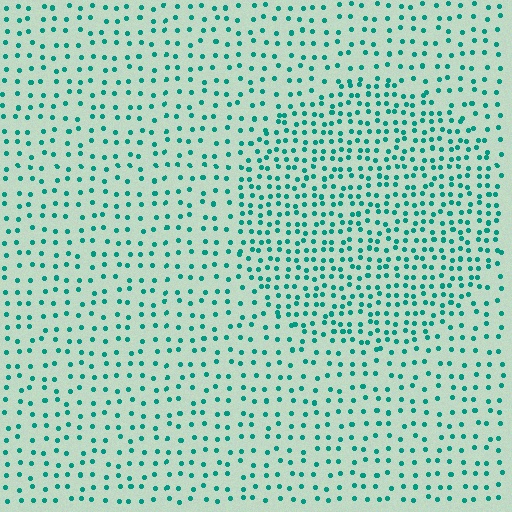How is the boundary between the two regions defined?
The boundary is defined by a change in element density (approximately 1.8x ratio). All elements are the same color, size, and shape.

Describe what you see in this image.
The image contains small teal elements arranged at two different densities. A circle-shaped region is visible where the elements are more densely packed than the surrounding area.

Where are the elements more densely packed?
The elements are more densely packed inside the circle boundary.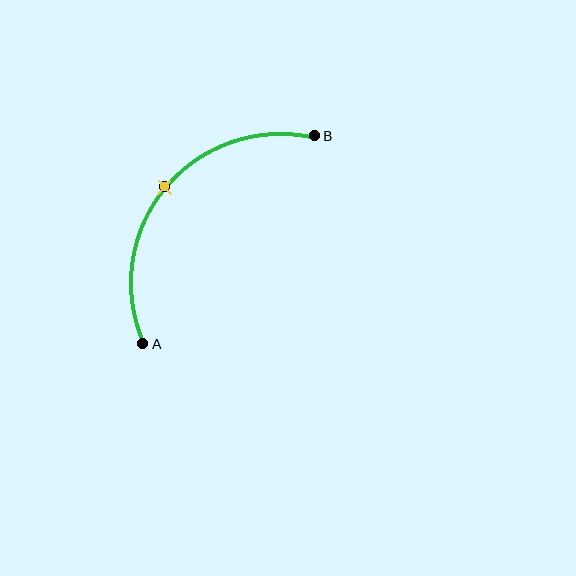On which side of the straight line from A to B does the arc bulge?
The arc bulges above and to the left of the straight line connecting A and B.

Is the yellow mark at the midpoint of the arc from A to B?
Yes. The yellow mark lies on the arc at equal arc-length from both A and B — it is the arc midpoint.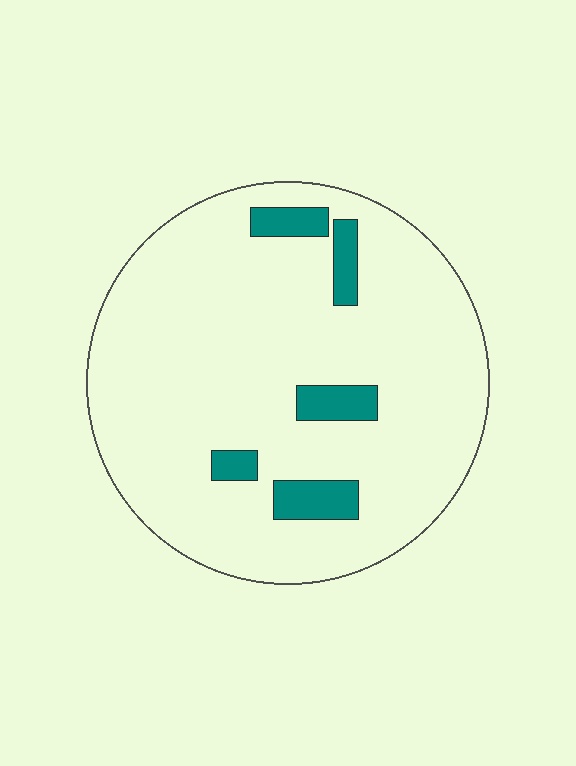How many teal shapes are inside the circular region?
5.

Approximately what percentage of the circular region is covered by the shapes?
Approximately 10%.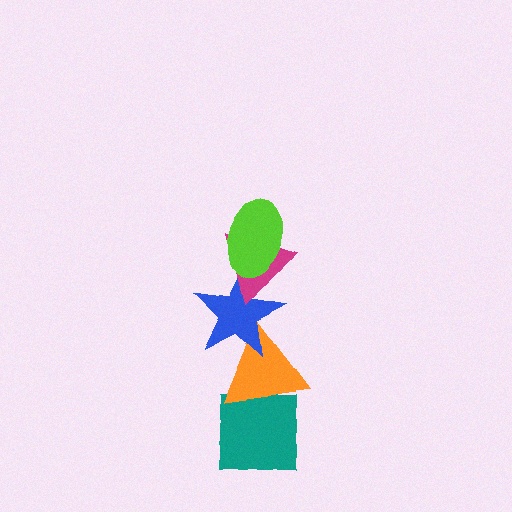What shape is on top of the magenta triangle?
The lime ellipse is on top of the magenta triangle.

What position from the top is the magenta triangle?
The magenta triangle is 2nd from the top.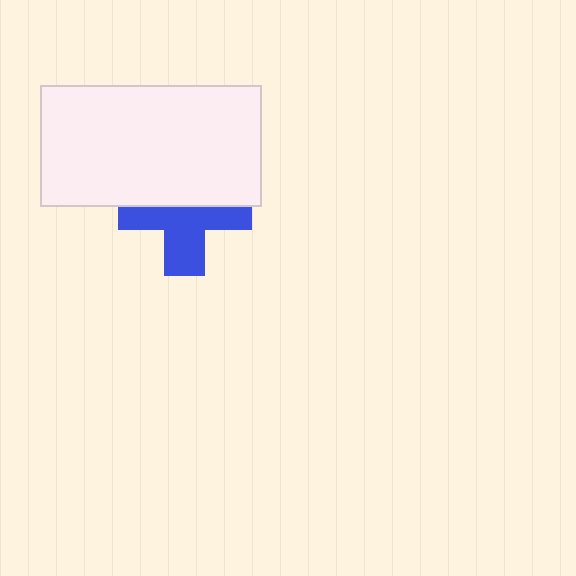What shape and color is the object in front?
The object in front is a white rectangle.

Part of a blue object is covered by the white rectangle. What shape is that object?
It is a cross.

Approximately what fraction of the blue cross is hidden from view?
Roughly 49% of the blue cross is hidden behind the white rectangle.